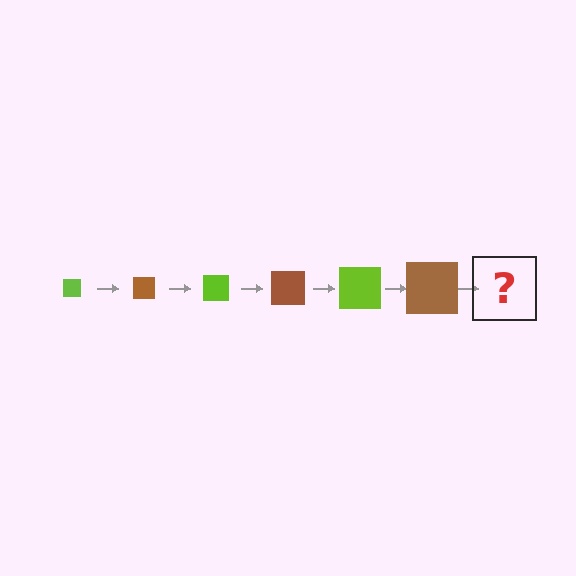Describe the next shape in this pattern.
It should be a lime square, larger than the previous one.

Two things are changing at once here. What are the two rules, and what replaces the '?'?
The two rules are that the square grows larger each step and the color cycles through lime and brown. The '?' should be a lime square, larger than the previous one.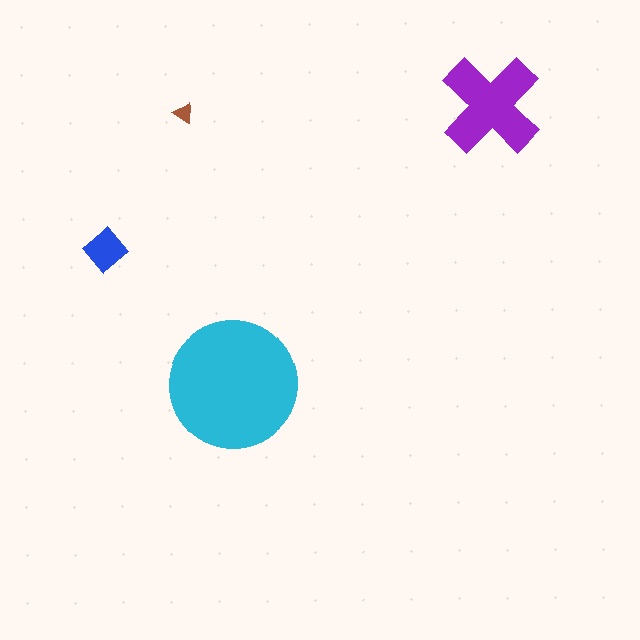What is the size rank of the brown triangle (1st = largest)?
4th.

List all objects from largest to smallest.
The cyan circle, the purple cross, the blue diamond, the brown triangle.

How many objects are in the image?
There are 4 objects in the image.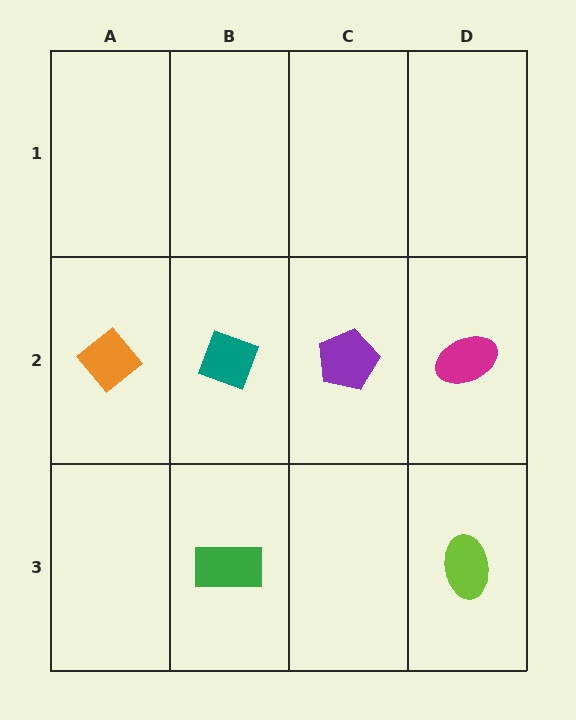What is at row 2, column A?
An orange diamond.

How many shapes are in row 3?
2 shapes.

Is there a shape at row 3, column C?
No, that cell is empty.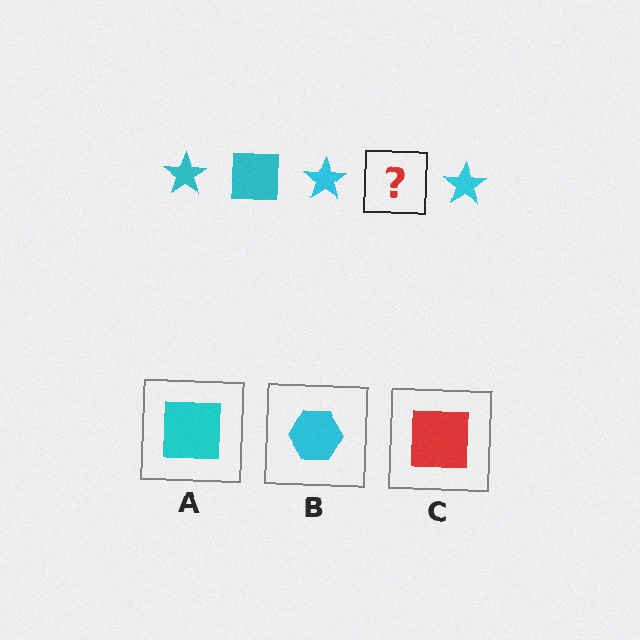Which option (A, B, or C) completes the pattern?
A.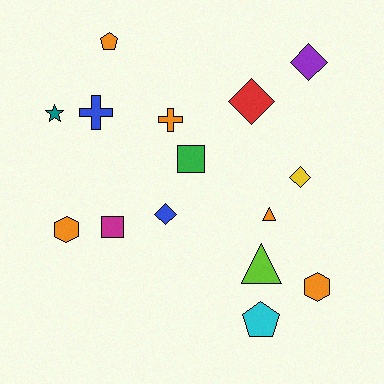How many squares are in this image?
There are 2 squares.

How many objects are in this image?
There are 15 objects.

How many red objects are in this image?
There is 1 red object.